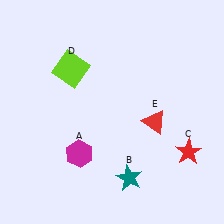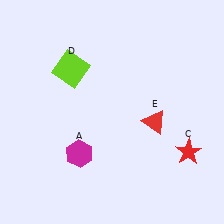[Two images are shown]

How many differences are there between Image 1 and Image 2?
There is 1 difference between the two images.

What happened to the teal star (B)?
The teal star (B) was removed in Image 2. It was in the bottom-right area of Image 1.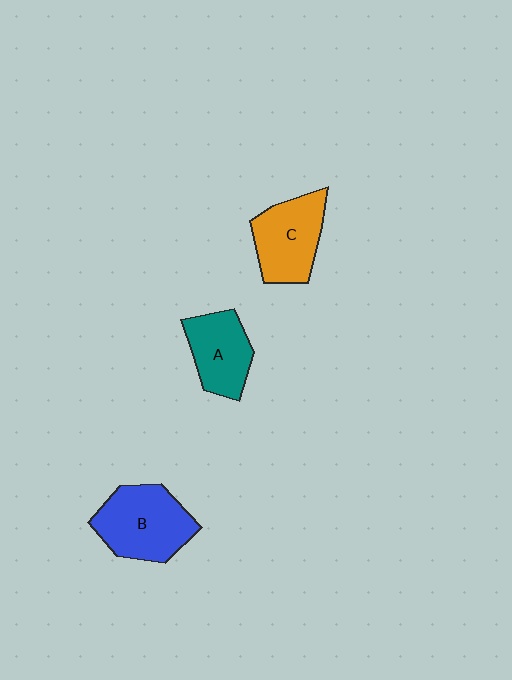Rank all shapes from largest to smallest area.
From largest to smallest: B (blue), C (orange), A (teal).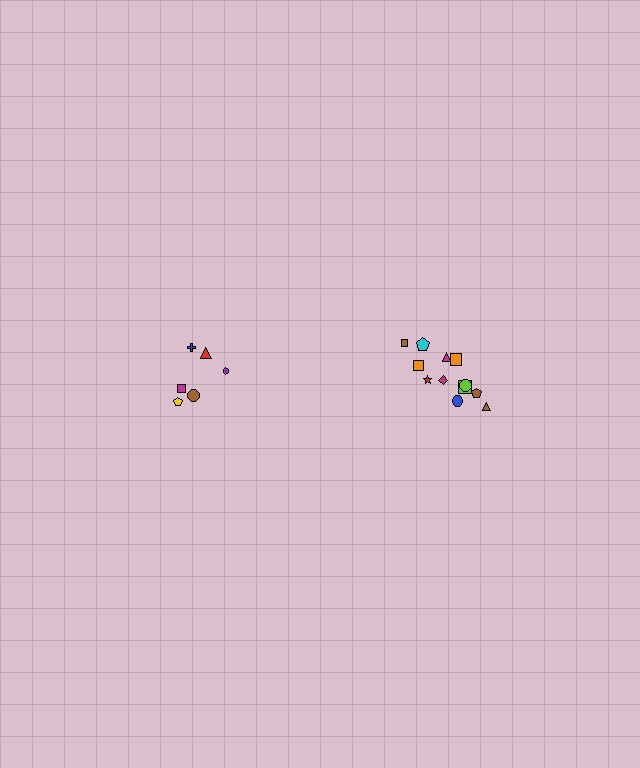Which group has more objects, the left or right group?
The right group.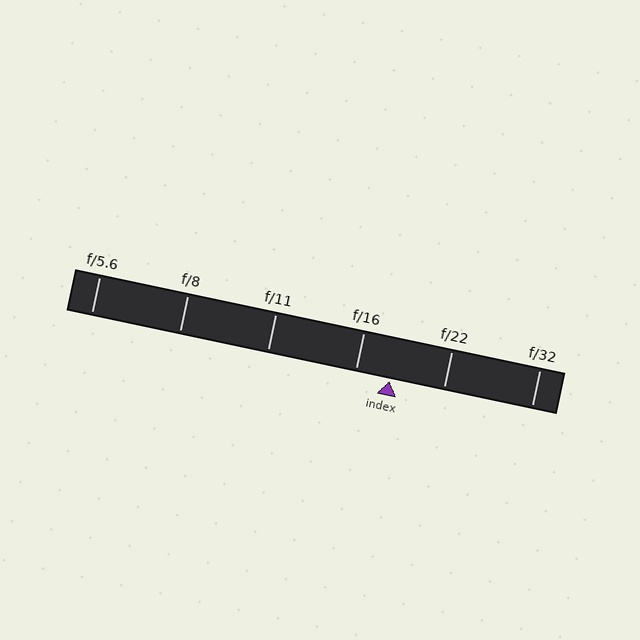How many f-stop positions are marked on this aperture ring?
There are 6 f-stop positions marked.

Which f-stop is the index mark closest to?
The index mark is closest to f/16.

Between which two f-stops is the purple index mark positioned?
The index mark is between f/16 and f/22.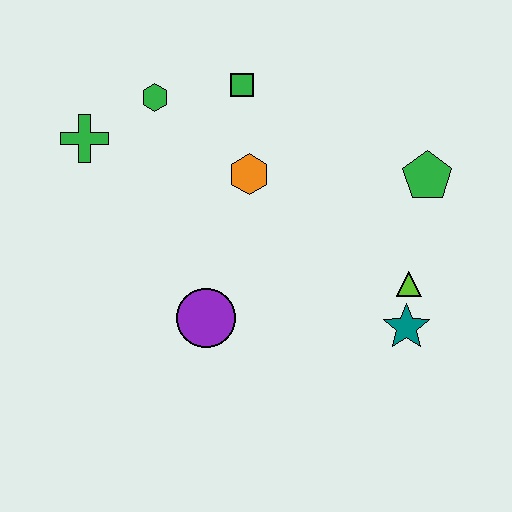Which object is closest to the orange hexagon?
The green square is closest to the orange hexagon.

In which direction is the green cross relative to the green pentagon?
The green cross is to the left of the green pentagon.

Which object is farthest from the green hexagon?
The teal star is farthest from the green hexagon.